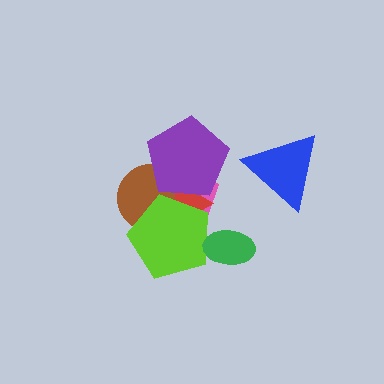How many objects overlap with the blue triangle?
0 objects overlap with the blue triangle.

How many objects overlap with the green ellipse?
1 object overlaps with the green ellipse.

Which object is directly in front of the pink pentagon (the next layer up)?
The brown circle is directly in front of the pink pentagon.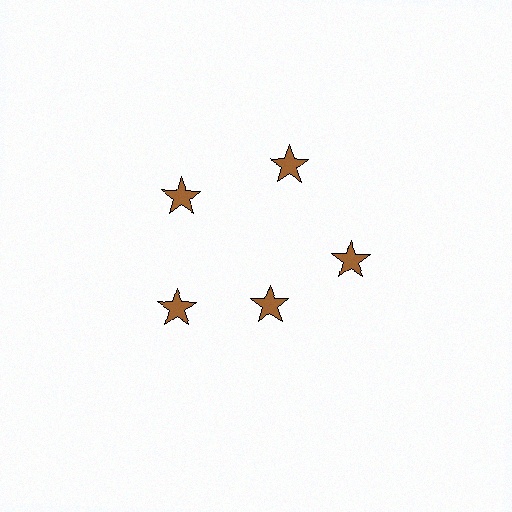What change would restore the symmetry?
The symmetry would be restored by moving it outward, back onto the ring so that all 5 stars sit at equal angles and equal distance from the center.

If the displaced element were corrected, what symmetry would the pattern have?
It would have 5-fold rotational symmetry — the pattern would map onto itself every 72 degrees.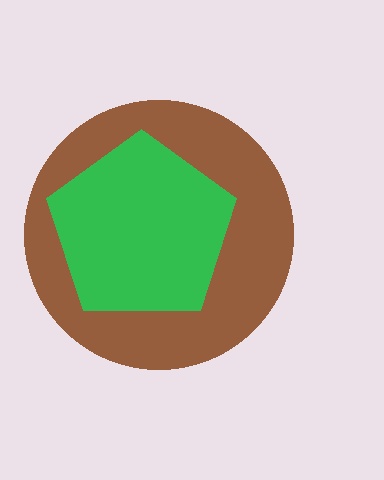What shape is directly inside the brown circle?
The green pentagon.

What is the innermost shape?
The green pentagon.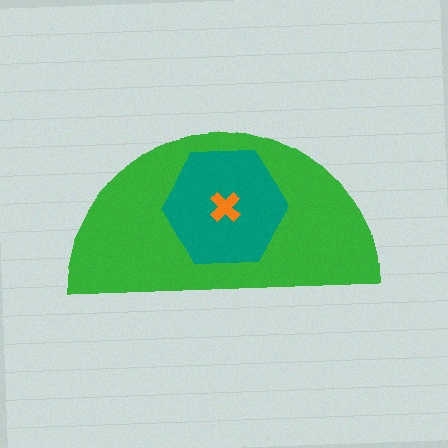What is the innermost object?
The orange cross.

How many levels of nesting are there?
3.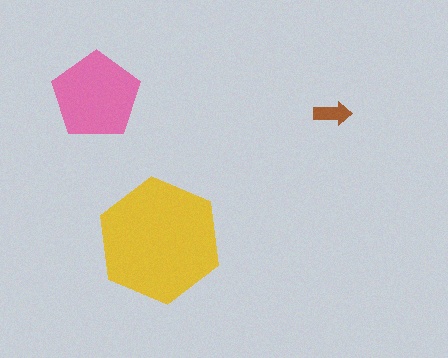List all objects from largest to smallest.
The yellow hexagon, the pink pentagon, the brown arrow.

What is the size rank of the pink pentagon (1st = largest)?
2nd.